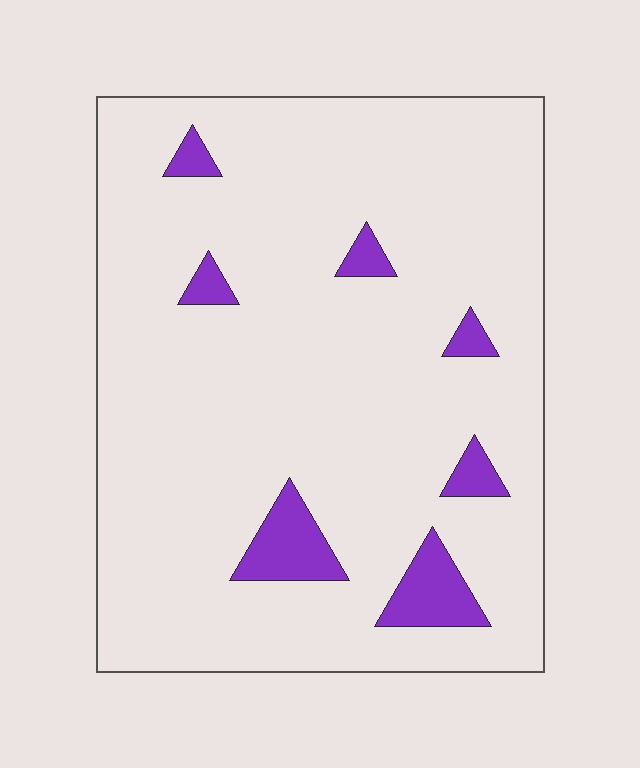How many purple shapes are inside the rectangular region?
7.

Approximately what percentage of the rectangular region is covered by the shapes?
Approximately 10%.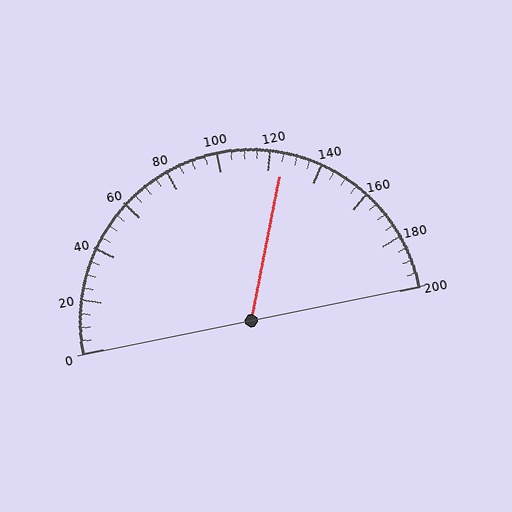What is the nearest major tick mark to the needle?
The nearest major tick mark is 120.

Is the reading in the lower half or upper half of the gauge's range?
The reading is in the upper half of the range (0 to 200).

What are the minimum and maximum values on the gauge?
The gauge ranges from 0 to 200.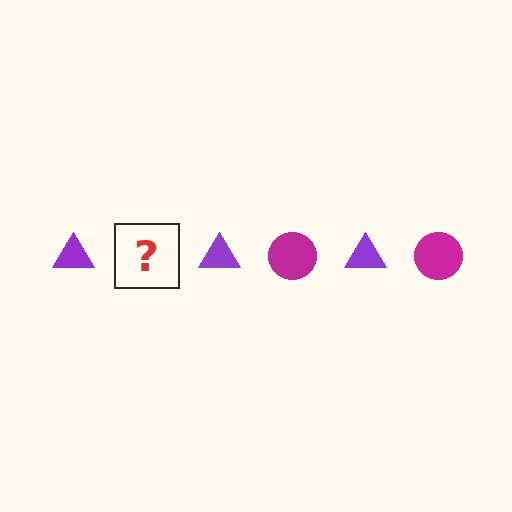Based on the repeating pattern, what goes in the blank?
The blank should be a magenta circle.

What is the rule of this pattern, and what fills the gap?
The rule is that the pattern alternates between purple triangle and magenta circle. The gap should be filled with a magenta circle.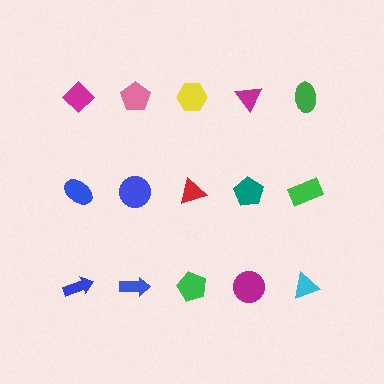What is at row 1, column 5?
A green ellipse.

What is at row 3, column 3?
A green pentagon.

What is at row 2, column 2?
A blue circle.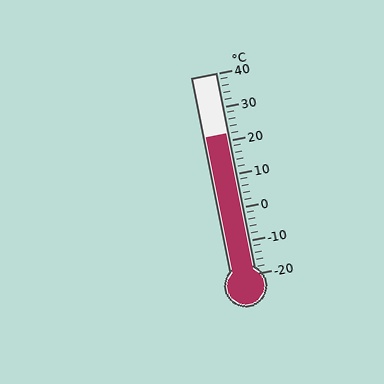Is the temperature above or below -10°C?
The temperature is above -10°C.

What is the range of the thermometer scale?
The thermometer scale ranges from -20°C to 40°C.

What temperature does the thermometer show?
The thermometer shows approximately 22°C.